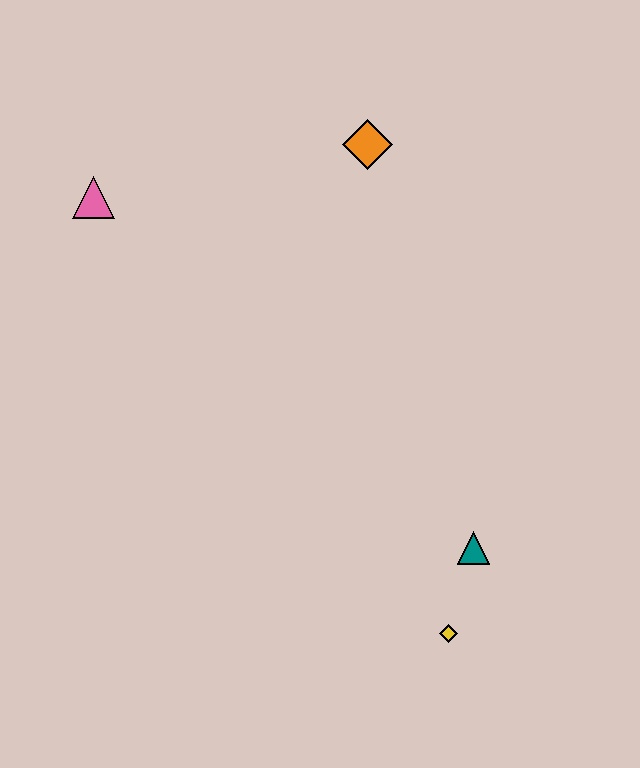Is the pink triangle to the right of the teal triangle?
No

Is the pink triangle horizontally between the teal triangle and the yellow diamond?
No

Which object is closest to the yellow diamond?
The teal triangle is closest to the yellow diamond.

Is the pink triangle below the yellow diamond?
No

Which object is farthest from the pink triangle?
The yellow diamond is farthest from the pink triangle.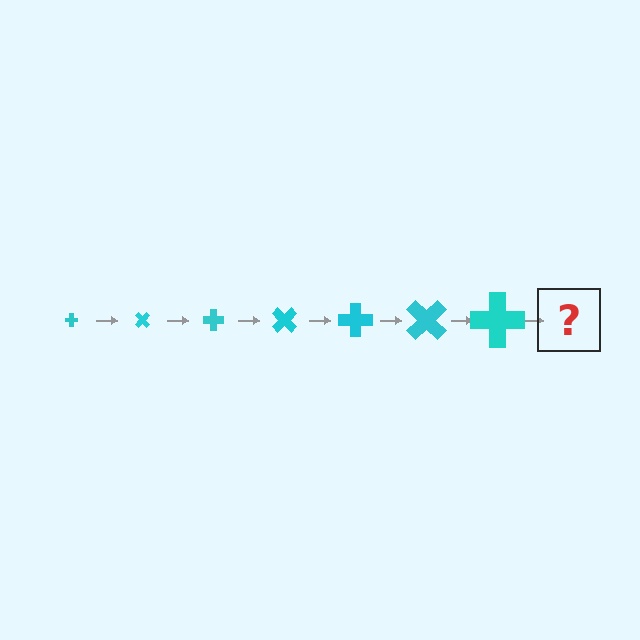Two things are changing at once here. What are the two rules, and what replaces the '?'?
The two rules are that the cross grows larger each step and it rotates 45 degrees each step. The '?' should be a cross, larger than the previous one and rotated 315 degrees from the start.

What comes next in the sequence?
The next element should be a cross, larger than the previous one and rotated 315 degrees from the start.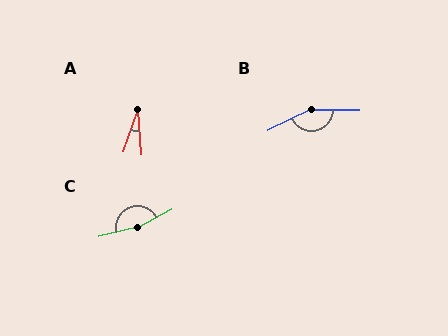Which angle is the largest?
C, at approximately 166 degrees.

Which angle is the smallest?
A, at approximately 23 degrees.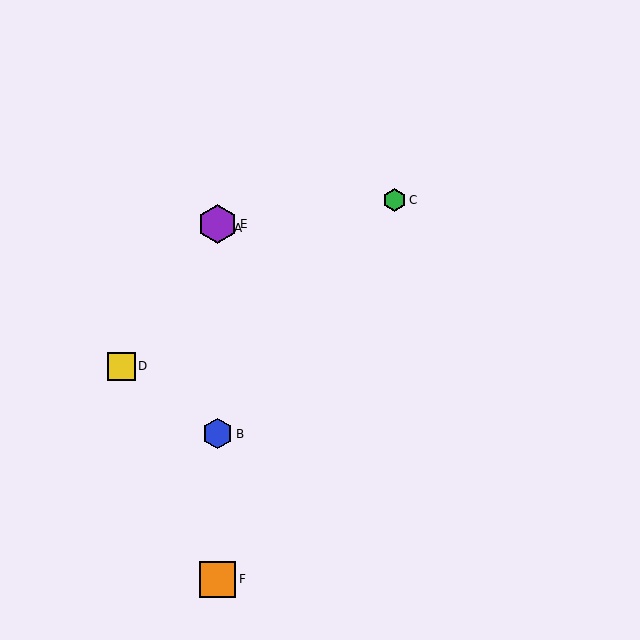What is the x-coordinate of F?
Object F is at x≈217.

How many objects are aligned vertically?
4 objects (A, B, E, F) are aligned vertically.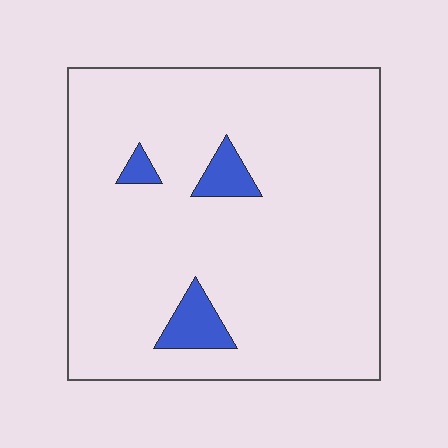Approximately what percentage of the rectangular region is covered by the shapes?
Approximately 5%.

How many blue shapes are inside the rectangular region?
3.